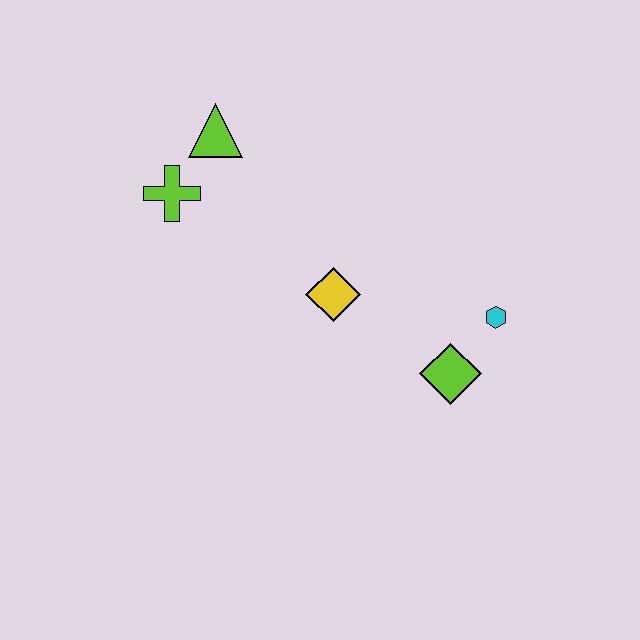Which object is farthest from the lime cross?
The cyan hexagon is farthest from the lime cross.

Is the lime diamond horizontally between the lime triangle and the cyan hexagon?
Yes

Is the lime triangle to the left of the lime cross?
No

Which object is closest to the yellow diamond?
The lime diamond is closest to the yellow diamond.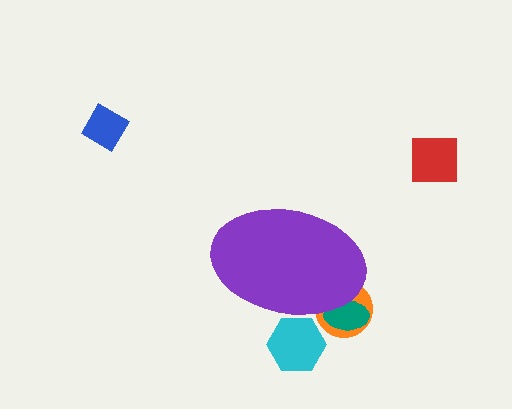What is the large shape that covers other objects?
A purple ellipse.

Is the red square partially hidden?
No, the red square is fully visible.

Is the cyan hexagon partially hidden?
Yes, the cyan hexagon is partially hidden behind the purple ellipse.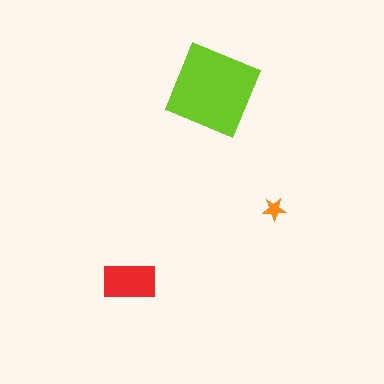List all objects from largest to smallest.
The lime square, the red rectangle, the orange star.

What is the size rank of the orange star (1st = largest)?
3rd.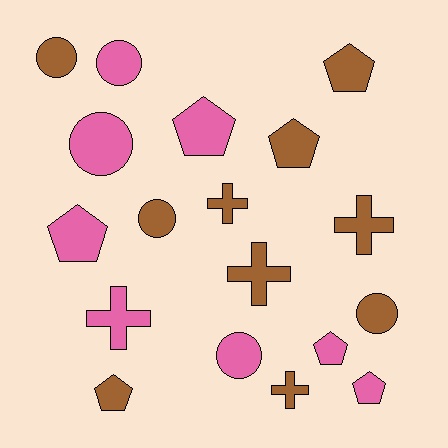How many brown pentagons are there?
There are 3 brown pentagons.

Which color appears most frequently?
Brown, with 10 objects.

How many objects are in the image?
There are 18 objects.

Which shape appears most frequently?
Pentagon, with 7 objects.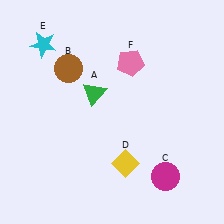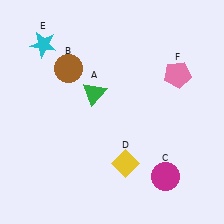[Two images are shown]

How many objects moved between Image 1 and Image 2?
1 object moved between the two images.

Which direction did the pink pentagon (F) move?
The pink pentagon (F) moved right.